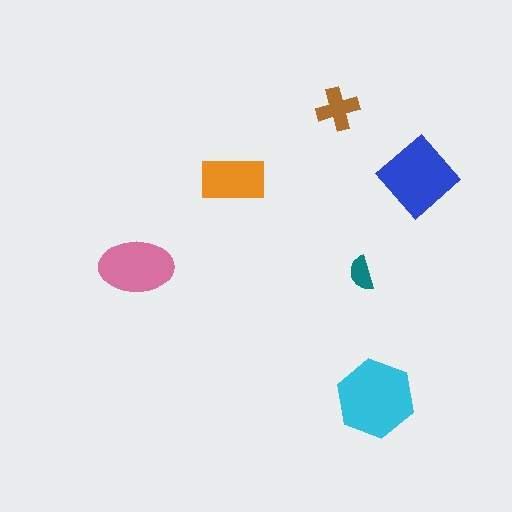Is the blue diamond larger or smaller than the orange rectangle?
Larger.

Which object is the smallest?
The teal semicircle.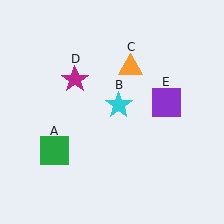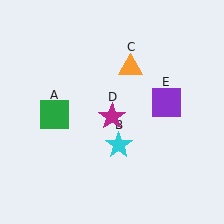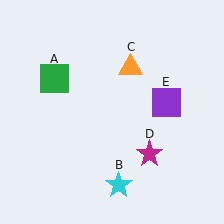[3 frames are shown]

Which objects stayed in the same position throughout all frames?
Orange triangle (object C) and purple square (object E) remained stationary.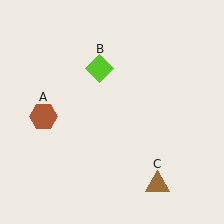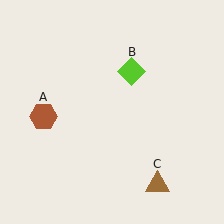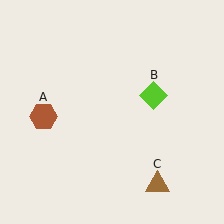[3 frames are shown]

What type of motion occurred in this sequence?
The lime diamond (object B) rotated clockwise around the center of the scene.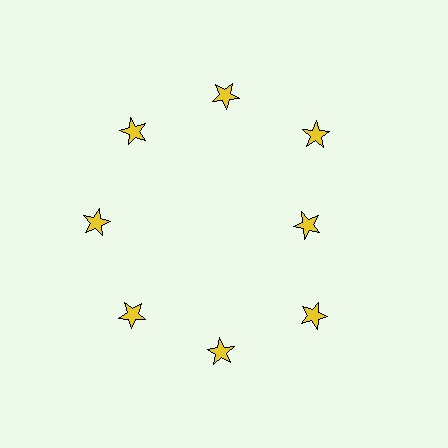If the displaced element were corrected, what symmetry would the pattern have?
It would have 8-fold rotational symmetry — the pattern would map onto itself every 45 degrees.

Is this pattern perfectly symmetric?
No. The 8 yellow stars are arranged in a ring, but one element near the 3 o'clock position is pulled inward toward the center, breaking the 8-fold rotational symmetry.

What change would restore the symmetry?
The symmetry would be restored by moving it outward, back onto the ring so that all 8 stars sit at equal angles and equal distance from the center.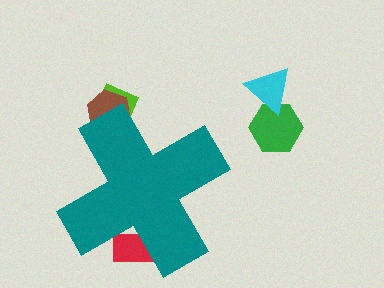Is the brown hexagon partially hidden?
Yes, the brown hexagon is partially hidden behind the teal cross.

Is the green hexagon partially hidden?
No, the green hexagon is fully visible.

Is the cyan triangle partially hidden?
No, the cyan triangle is fully visible.